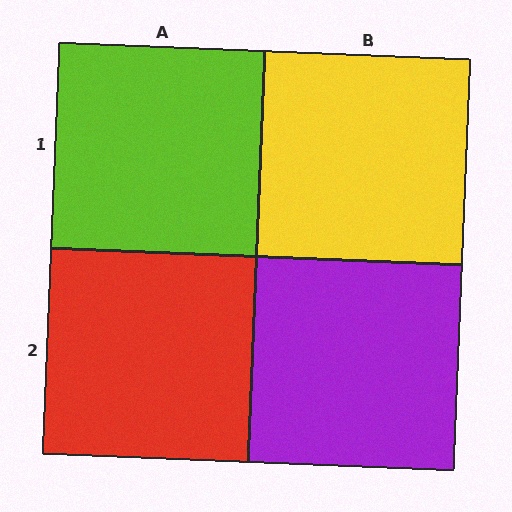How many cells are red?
1 cell is red.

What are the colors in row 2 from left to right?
Red, purple.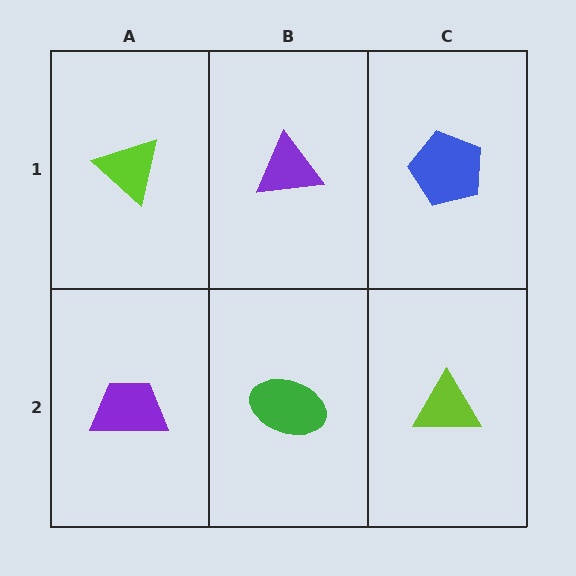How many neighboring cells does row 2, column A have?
2.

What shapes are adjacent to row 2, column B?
A purple triangle (row 1, column B), a purple trapezoid (row 2, column A), a lime triangle (row 2, column C).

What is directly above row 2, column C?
A blue pentagon.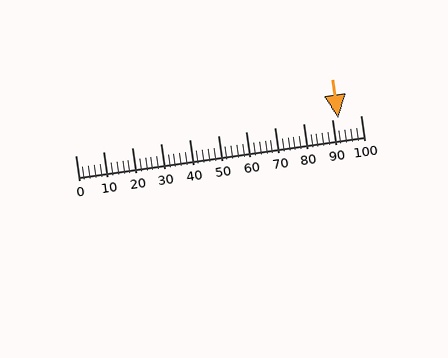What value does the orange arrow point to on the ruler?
The orange arrow points to approximately 92.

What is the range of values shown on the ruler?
The ruler shows values from 0 to 100.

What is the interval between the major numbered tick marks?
The major tick marks are spaced 10 units apart.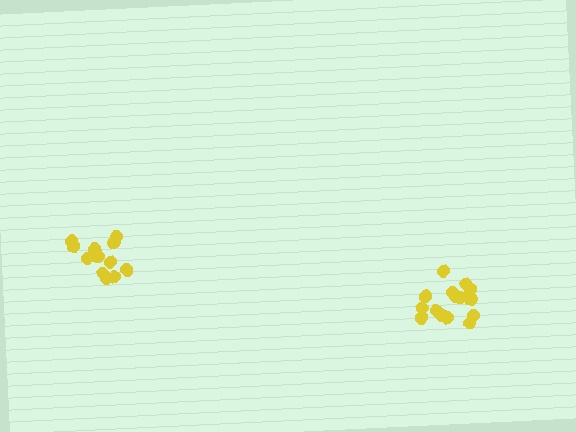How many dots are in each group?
Group 1: 15 dots, Group 2: 15 dots (30 total).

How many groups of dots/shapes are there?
There are 2 groups.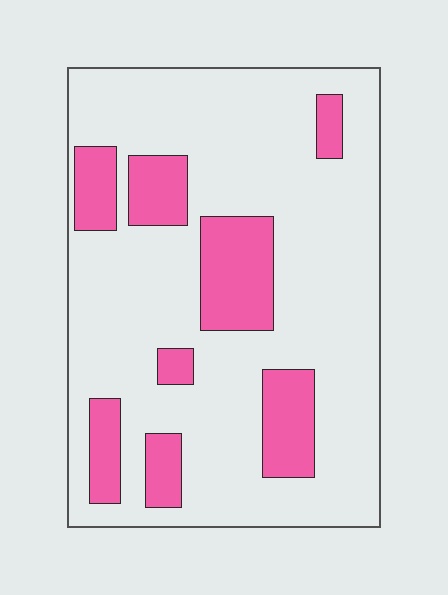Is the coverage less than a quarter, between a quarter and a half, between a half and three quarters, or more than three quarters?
Less than a quarter.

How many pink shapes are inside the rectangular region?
8.